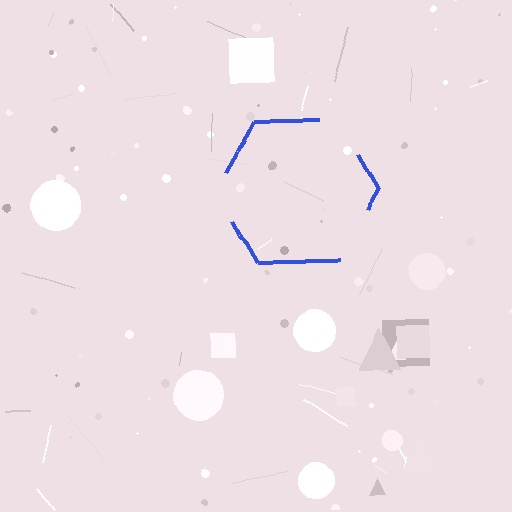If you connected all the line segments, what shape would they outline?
They would outline a hexagon.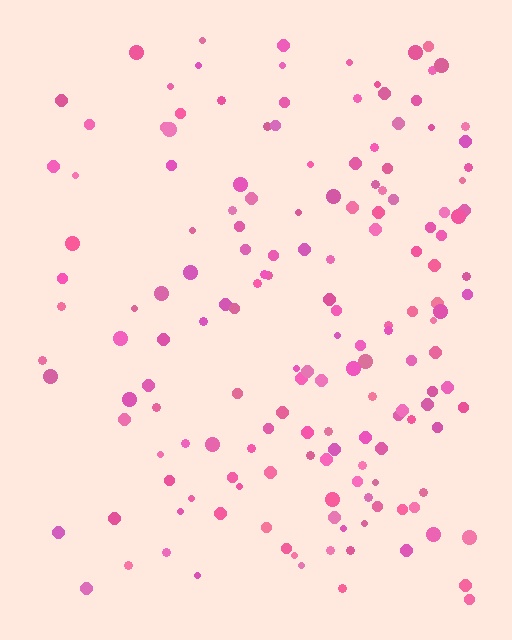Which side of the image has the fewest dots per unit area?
The left.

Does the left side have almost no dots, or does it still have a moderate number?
Still a moderate number, just noticeably fewer than the right.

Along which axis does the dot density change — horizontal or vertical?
Horizontal.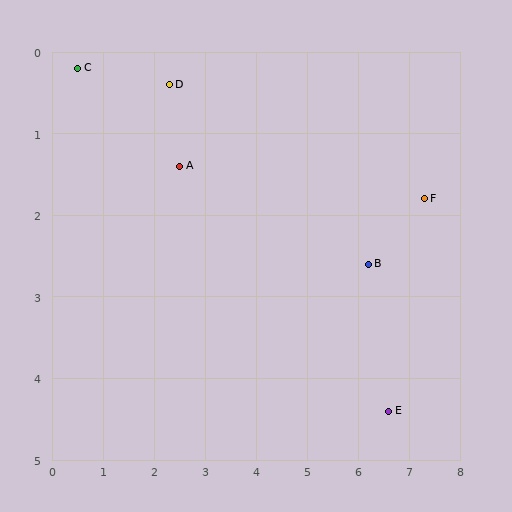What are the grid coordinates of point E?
Point E is at approximately (6.6, 4.4).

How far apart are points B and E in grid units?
Points B and E are about 1.8 grid units apart.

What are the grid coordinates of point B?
Point B is at approximately (6.2, 2.6).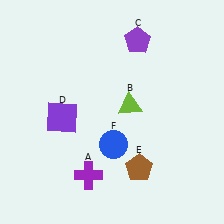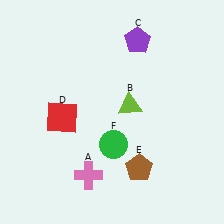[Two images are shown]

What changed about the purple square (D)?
In Image 1, D is purple. In Image 2, it changed to red.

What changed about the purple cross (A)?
In Image 1, A is purple. In Image 2, it changed to pink.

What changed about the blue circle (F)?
In Image 1, F is blue. In Image 2, it changed to green.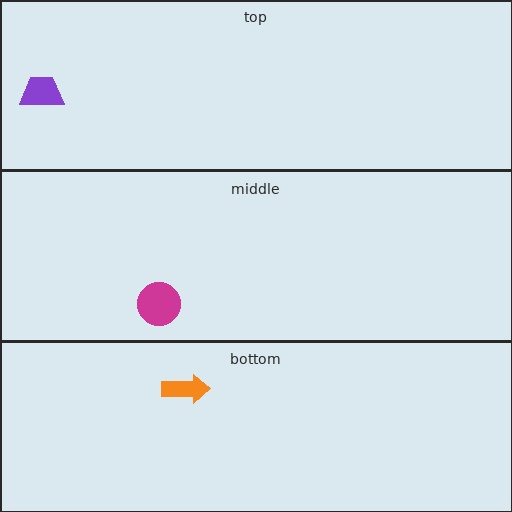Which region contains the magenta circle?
The middle region.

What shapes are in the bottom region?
The orange arrow.